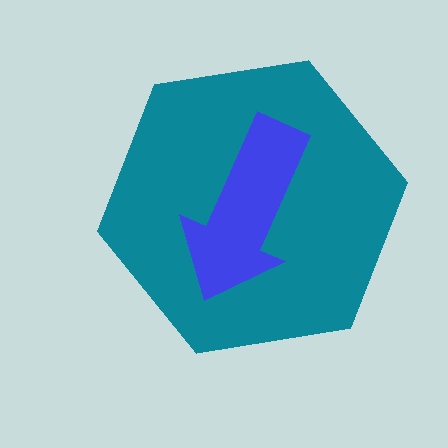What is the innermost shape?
The blue arrow.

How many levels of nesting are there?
2.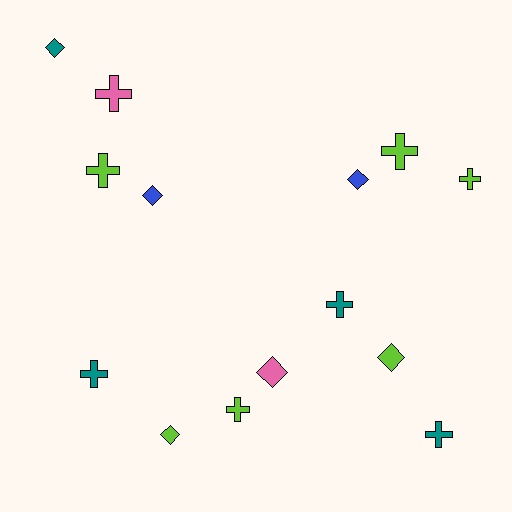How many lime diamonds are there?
There are 2 lime diamonds.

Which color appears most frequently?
Lime, with 6 objects.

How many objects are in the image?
There are 14 objects.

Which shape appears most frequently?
Cross, with 8 objects.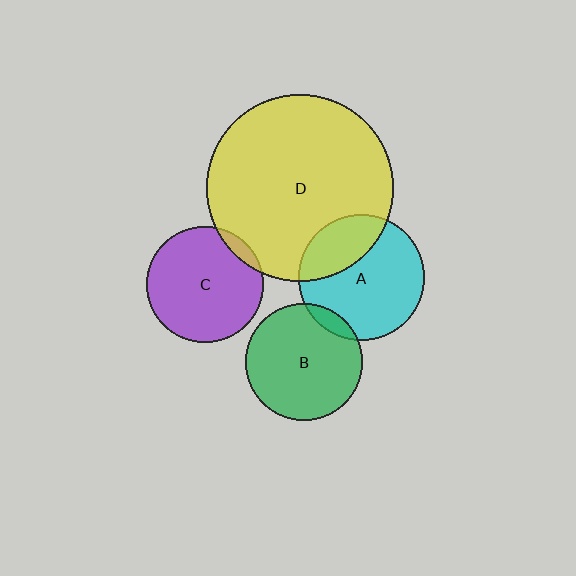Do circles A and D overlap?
Yes.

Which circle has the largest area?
Circle D (yellow).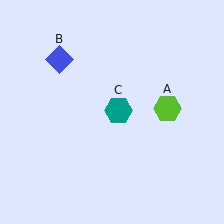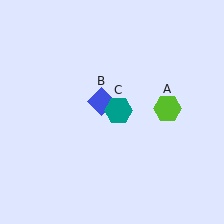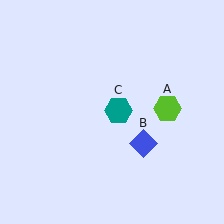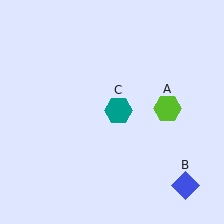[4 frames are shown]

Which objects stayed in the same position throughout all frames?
Lime hexagon (object A) and teal hexagon (object C) remained stationary.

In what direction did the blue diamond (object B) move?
The blue diamond (object B) moved down and to the right.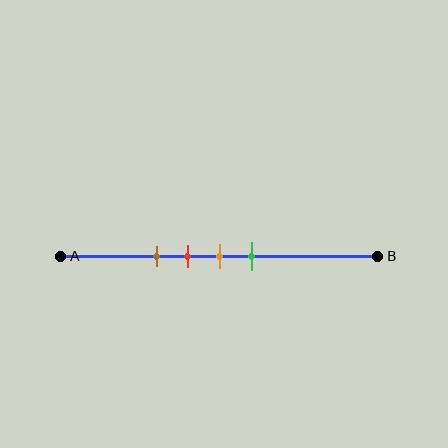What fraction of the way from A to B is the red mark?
The red mark is approximately 40% (0.4) of the way from A to B.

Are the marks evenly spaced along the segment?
Yes, the marks are approximately evenly spaced.